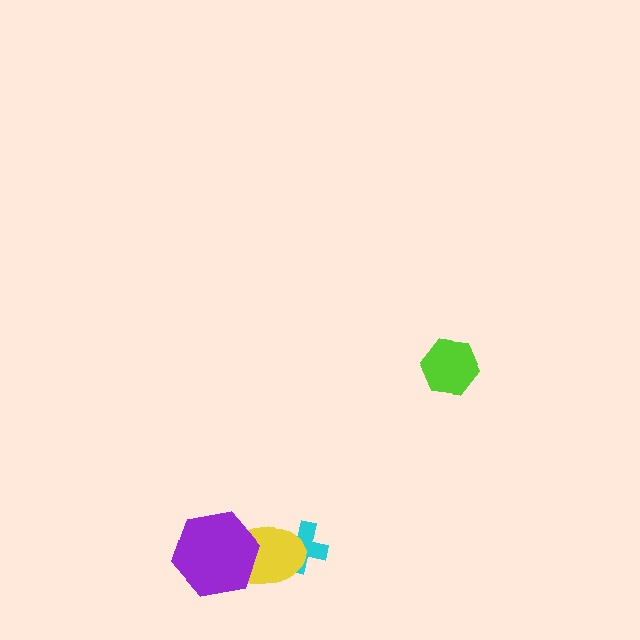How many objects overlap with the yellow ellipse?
2 objects overlap with the yellow ellipse.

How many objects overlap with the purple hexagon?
1 object overlaps with the purple hexagon.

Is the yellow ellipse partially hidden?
Yes, it is partially covered by another shape.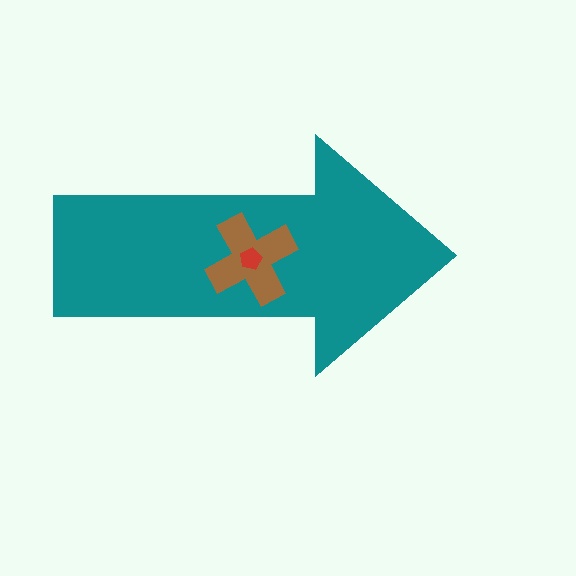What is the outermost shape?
The teal arrow.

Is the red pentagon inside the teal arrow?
Yes.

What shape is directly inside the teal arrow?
The brown cross.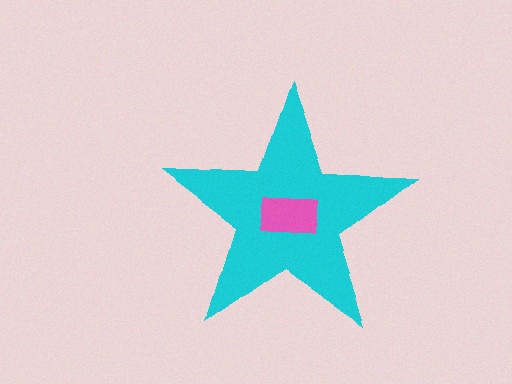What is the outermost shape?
The cyan star.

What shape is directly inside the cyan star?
The pink rectangle.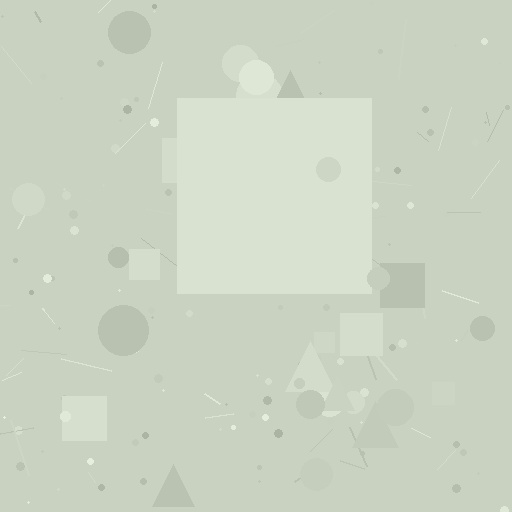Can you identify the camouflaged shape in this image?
The camouflaged shape is a square.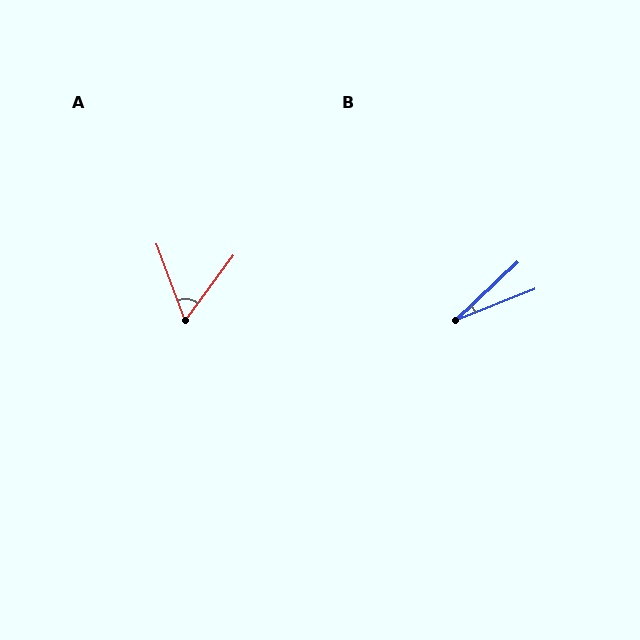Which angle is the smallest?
B, at approximately 22 degrees.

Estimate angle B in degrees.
Approximately 22 degrees.